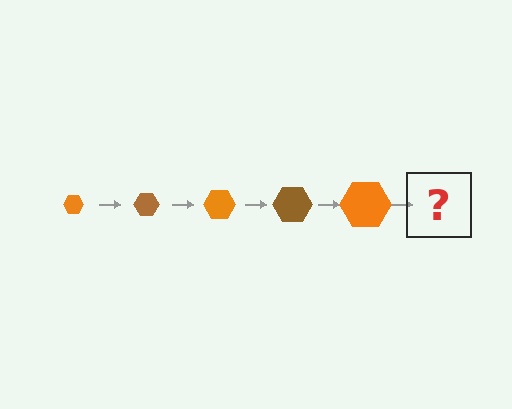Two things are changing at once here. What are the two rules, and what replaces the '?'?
The two rules are that the hexagon grows larger each step and the color cycles through orange and brown. The '?' should be a brown hexagon, larger than the previous one.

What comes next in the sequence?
The next element should be a brown hexagon, larger than the previous one.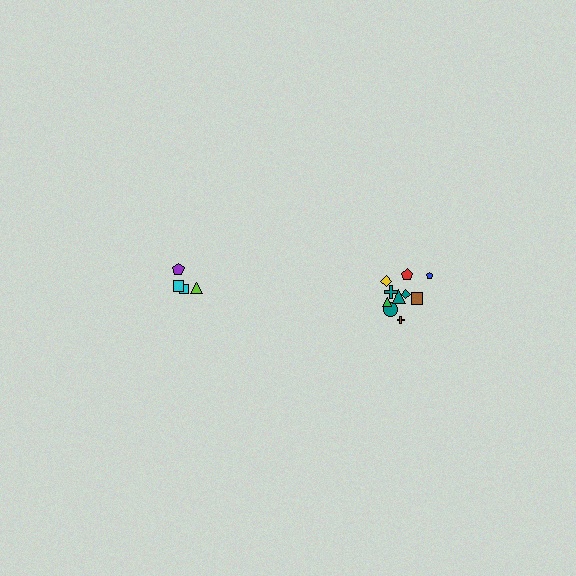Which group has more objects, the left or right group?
The right group.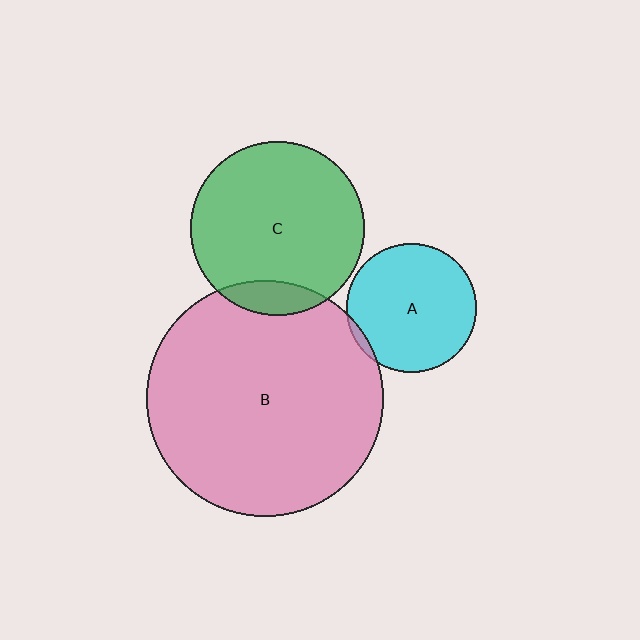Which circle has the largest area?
Circle B (pink).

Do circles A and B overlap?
Yes.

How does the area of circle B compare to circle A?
Approximately 3.4 times.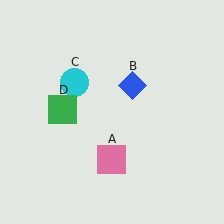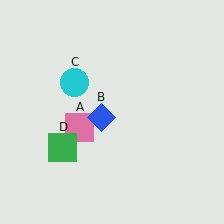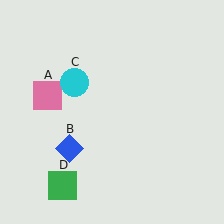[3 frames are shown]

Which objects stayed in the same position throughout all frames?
Cyan circle (object C) remained stationary.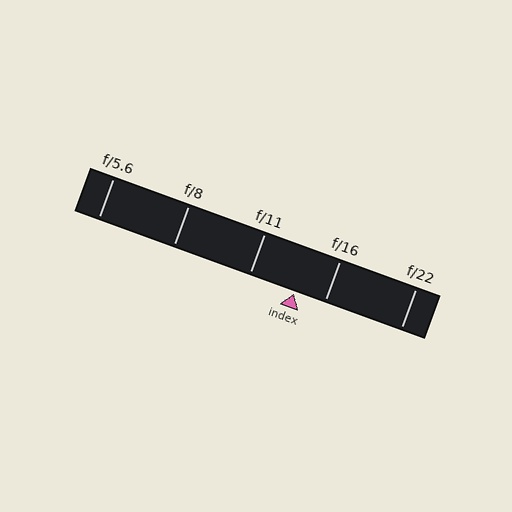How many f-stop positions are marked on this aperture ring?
There are 5 f-stop positions marked.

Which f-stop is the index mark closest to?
The index mark is closest to f/16.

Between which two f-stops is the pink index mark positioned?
The index mark is between f/11 and f/16.